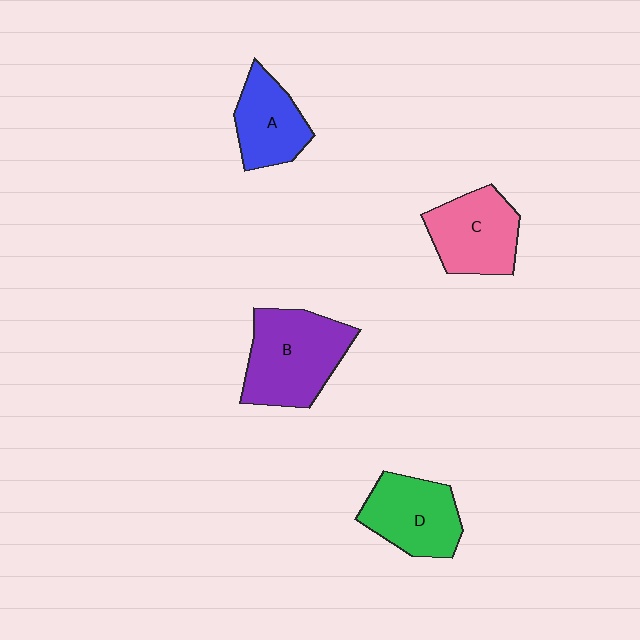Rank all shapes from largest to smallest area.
From largest to smallest: B (purple), D (green), C (pink), A (blue).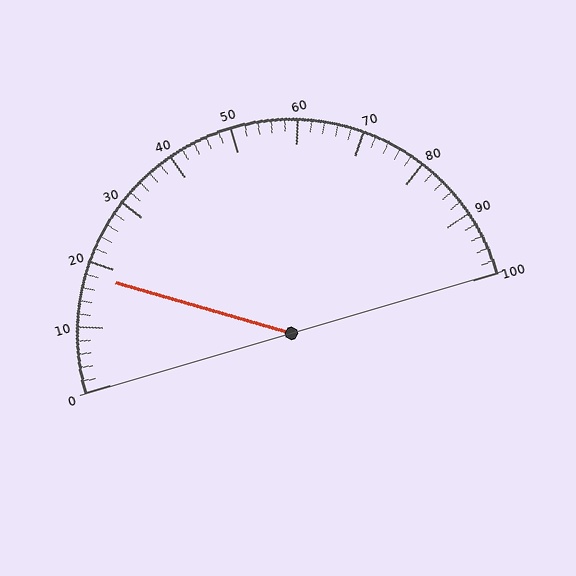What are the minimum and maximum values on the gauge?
The gauge ranges from 0 to 100.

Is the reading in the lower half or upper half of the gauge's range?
The reading is in the lower half of the range (0 to 100).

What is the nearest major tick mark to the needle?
The nearest major tick mark is 20.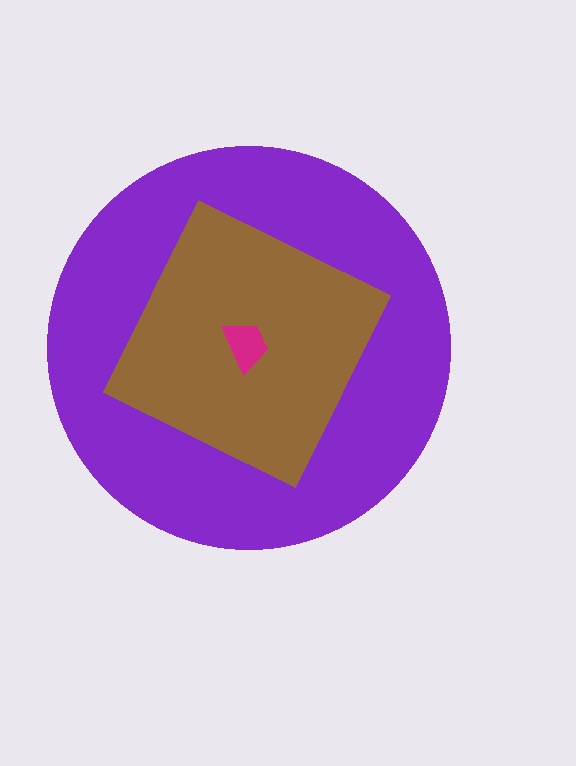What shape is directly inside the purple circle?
The brown square.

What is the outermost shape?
The purple circle.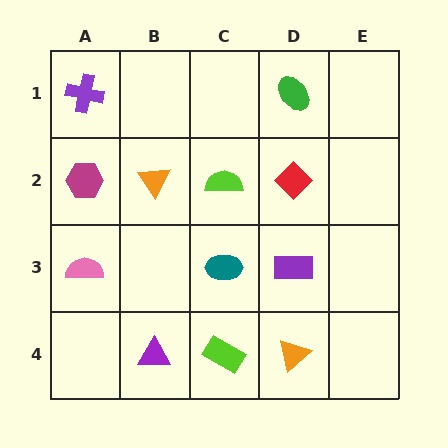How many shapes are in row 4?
3 shapes.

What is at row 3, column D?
A purple rectangle.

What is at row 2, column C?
A lime semicircle.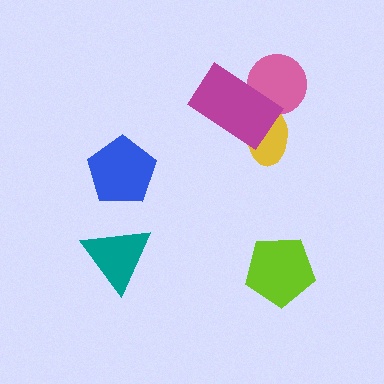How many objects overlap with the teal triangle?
0 objects overlap with the teal triangle.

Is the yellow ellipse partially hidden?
Yes, it is partially covered by another shape.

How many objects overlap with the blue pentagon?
0 objects overlap with the blue pentagon.